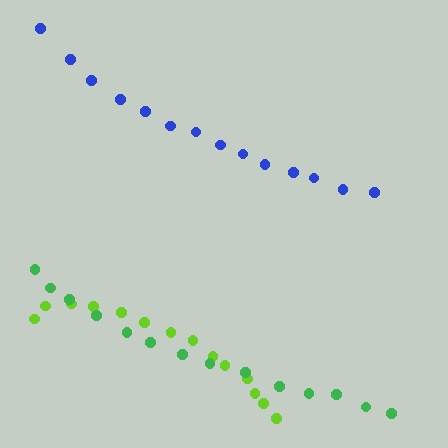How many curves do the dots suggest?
There are 3 distinct paths.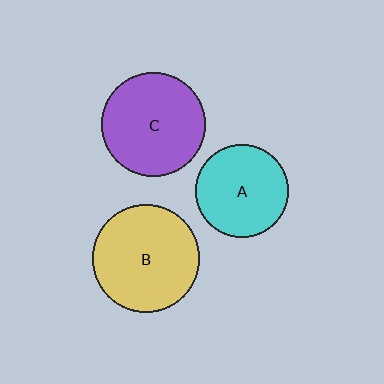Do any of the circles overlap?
No, none of the circles overlap.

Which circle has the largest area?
Circle B (yellow).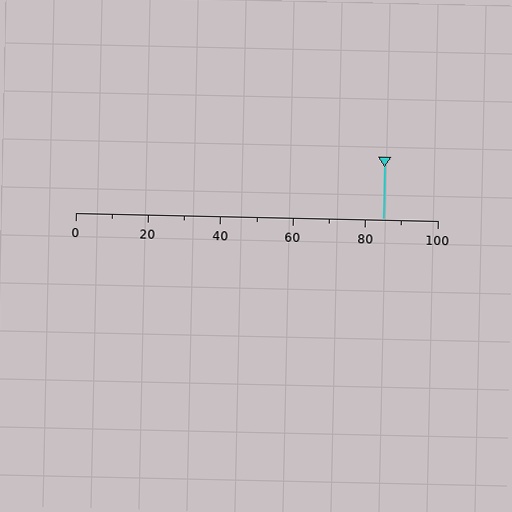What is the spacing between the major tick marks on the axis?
The major ticks are spaced 20 apart.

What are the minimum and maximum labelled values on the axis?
The axis runs from 0 to 100.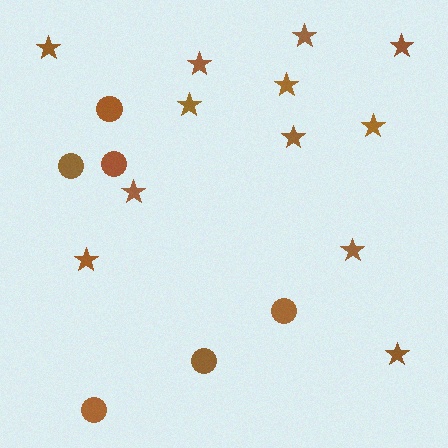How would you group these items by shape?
There are 2 groups: one group of stars (12) and one group of circles (6).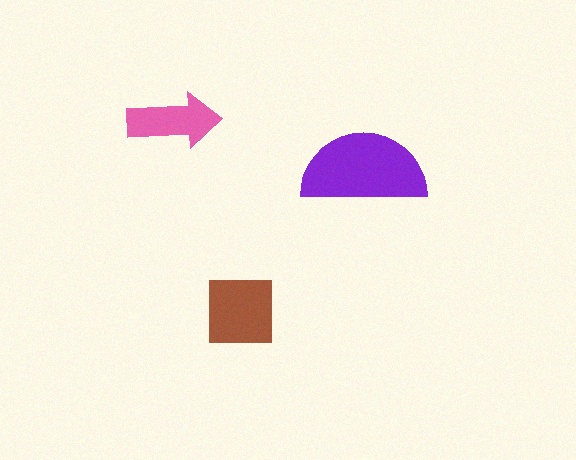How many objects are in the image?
There are 3 objects in the image.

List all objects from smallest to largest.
The pink arrow, the brown square, the purple semicircle.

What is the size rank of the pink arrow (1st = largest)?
3rd.